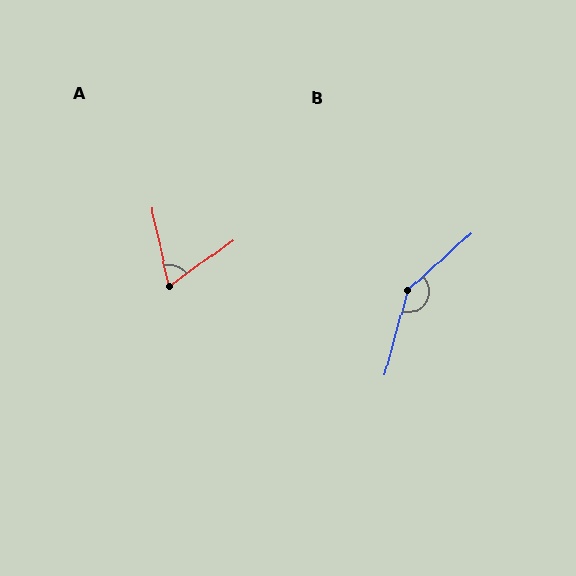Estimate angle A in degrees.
Approximately 67 degrees.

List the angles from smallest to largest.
A (67°), B (147°).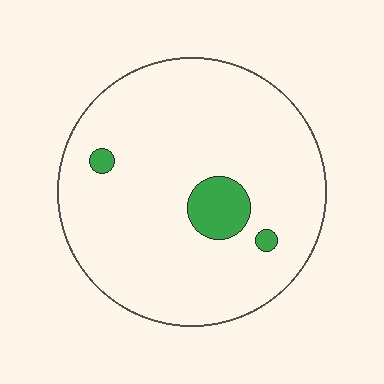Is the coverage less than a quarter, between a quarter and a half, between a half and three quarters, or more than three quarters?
Less than a quarter.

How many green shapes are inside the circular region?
3.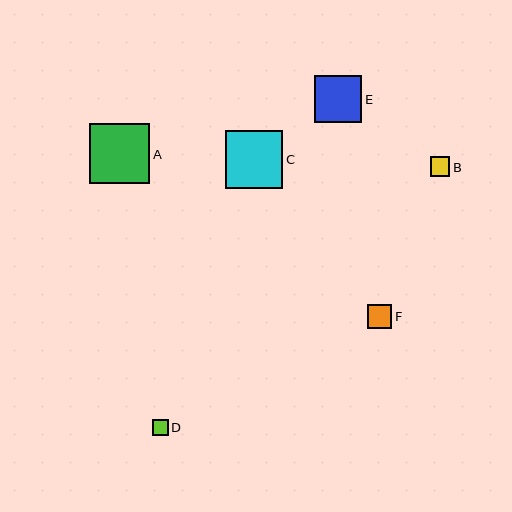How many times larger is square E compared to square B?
Square E is approximately 2.4 times the size of square B.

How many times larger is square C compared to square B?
Square C is approximately 2.9 times the size of square B.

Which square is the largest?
Square A is the largest with a size of approximately 60 pixels.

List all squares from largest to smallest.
From largest to smallest: A, C, E, F, B, D.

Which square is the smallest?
Square D is the smallest with a size of approximately 16 pixels.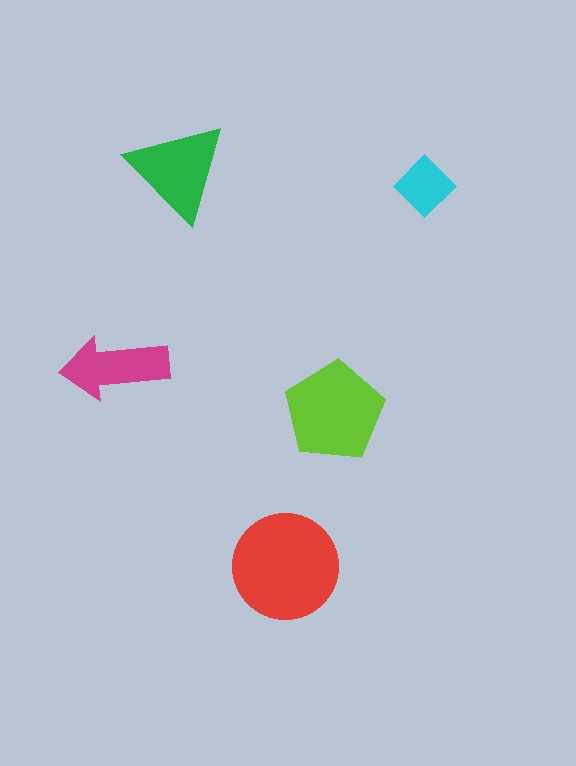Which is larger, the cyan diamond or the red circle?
The red circle.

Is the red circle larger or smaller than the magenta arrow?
Larger.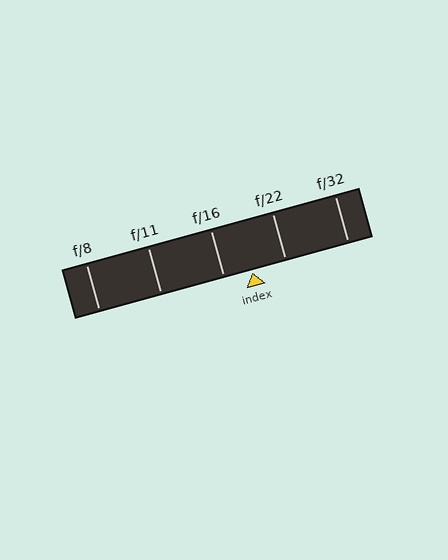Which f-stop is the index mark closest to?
The index mark is closest to f/16.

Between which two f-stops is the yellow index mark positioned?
The index mark is between f/16 and f/22.